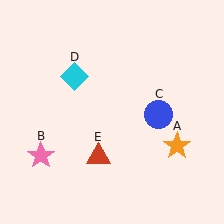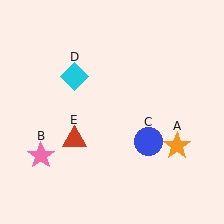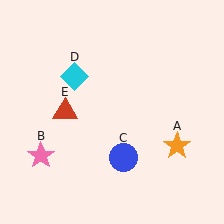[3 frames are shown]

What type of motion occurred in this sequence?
The blue circle (object C), red triangle (object E) rotated clockwise around the center of the scene.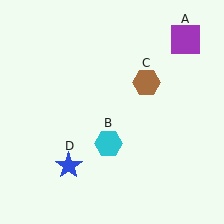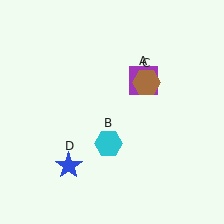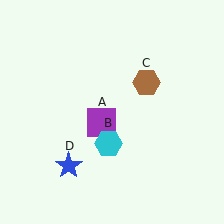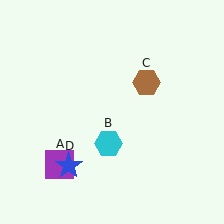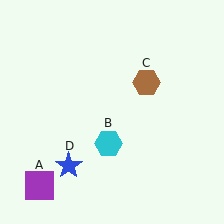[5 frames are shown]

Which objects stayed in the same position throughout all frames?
Cyan hexagon (object B) and brown hexagon (object C) and blue star (object D) remained stationary.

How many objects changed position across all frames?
1 object changed position: purple square (object A).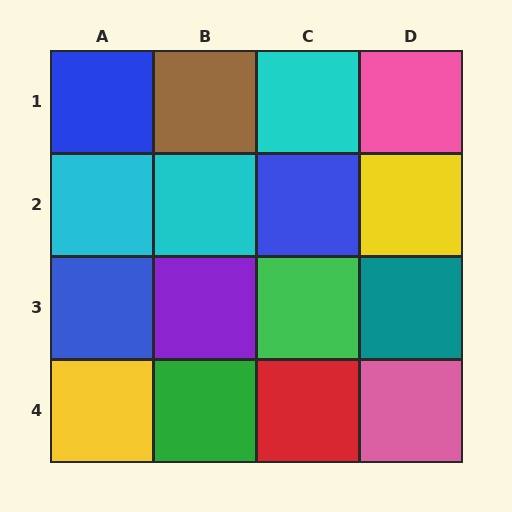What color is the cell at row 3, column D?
Teal.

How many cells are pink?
2 cells are pink.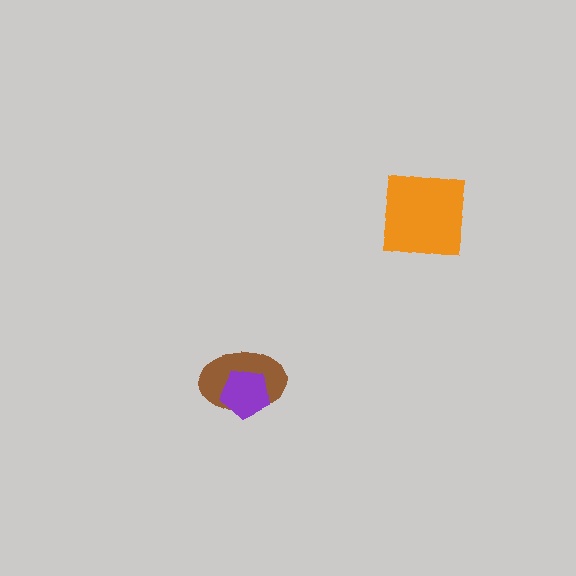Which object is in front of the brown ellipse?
The purple pentagon is in front of the brown ellipse.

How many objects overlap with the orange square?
0 objects overlap with the orange square.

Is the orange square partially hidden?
No, no other shape covers it.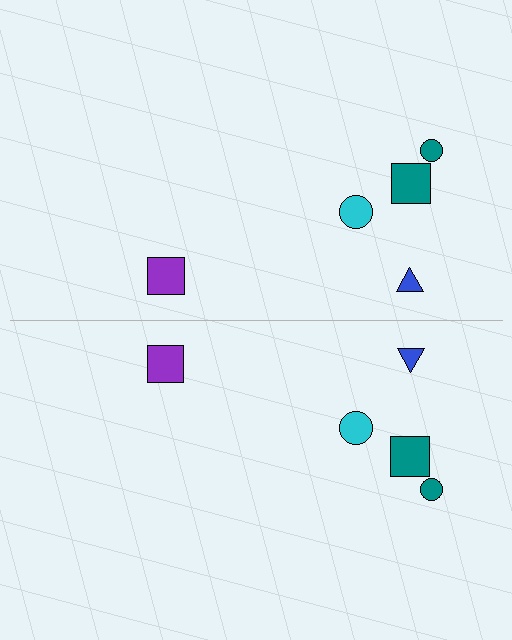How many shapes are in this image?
There are 10 shapes in this image.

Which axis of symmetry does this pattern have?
The pattern has a horizontal axis of symmetry running through the center of the image.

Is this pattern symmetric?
Yes, this pattern has bilateral (reflection) symmetry.